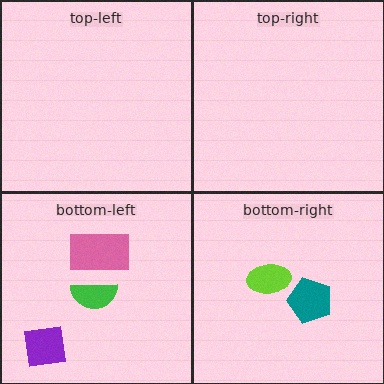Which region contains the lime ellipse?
The bottom-right region.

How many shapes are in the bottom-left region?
3.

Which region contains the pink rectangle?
The bottom-left region.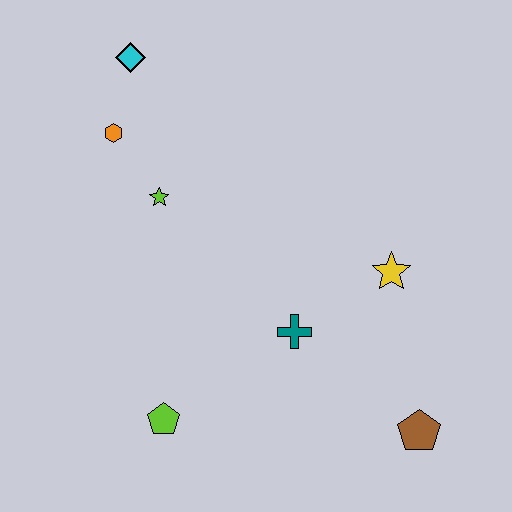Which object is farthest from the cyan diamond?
The brown pentagon is farthest from the cyan diamond.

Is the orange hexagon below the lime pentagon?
No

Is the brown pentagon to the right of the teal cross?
Yes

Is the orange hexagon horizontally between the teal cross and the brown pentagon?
No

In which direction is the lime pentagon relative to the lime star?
The lime pentagon is below the lime star.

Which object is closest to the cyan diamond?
The orange hexagon is closest to the cyan diamond.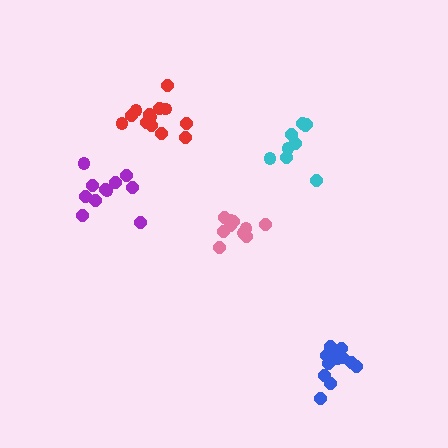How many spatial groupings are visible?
There are 5 spatial groupings.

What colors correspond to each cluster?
The clusters are colored: purple, blue, cyan, pink, red.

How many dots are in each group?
Group 1: 11 dots, Group 2: 13 dots, Group 3: 9 dots, Group 4: 10 dots, Group 5: 13 dots (56 total).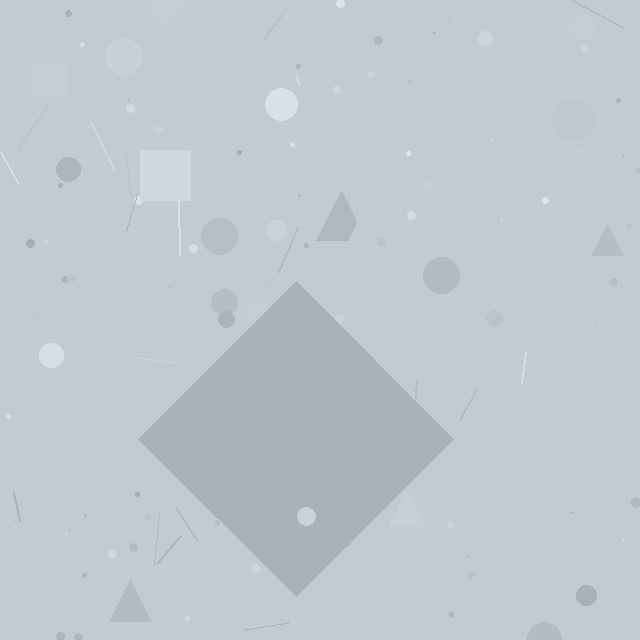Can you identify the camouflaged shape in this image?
The camouflaged shape is a diamond.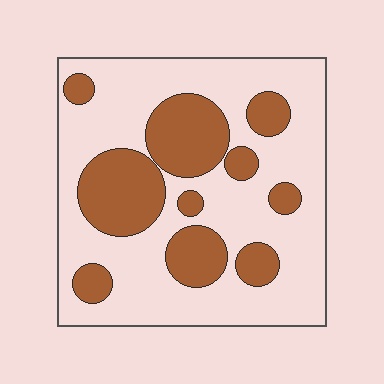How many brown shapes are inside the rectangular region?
10.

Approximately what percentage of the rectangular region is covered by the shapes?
Approximately 30%.